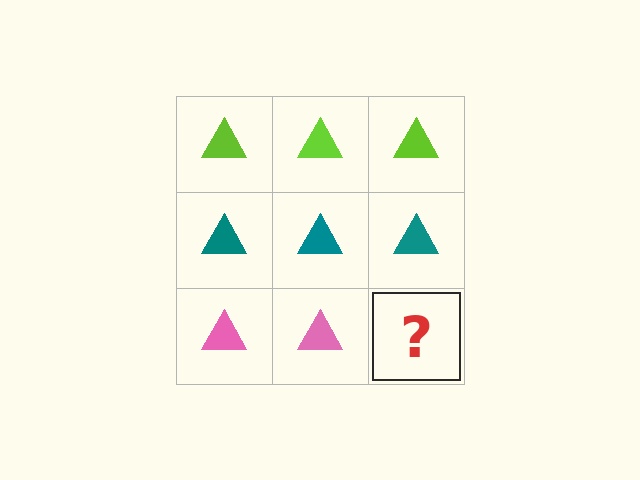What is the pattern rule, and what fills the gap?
The rule is that each row has a consistent color. The gap should be filled with a pink triangle.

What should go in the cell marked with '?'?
The missing cell should contain a pink triangle.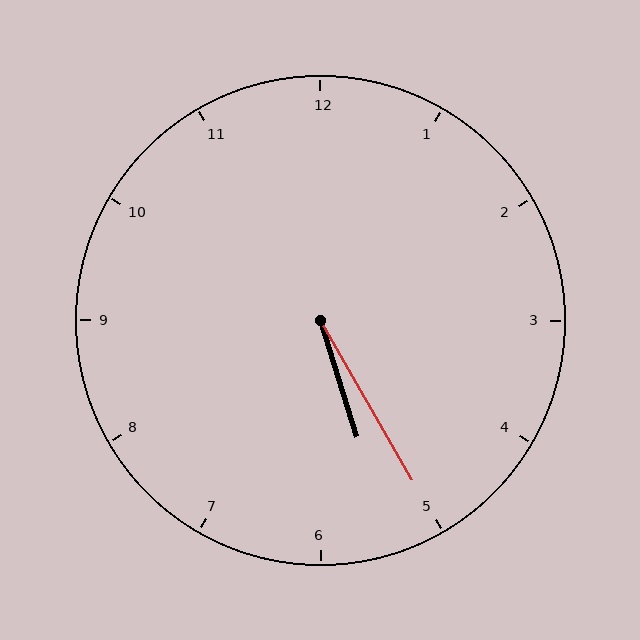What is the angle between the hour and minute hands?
Approximately 12 degrees.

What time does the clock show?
5:25.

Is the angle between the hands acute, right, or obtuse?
It is acute.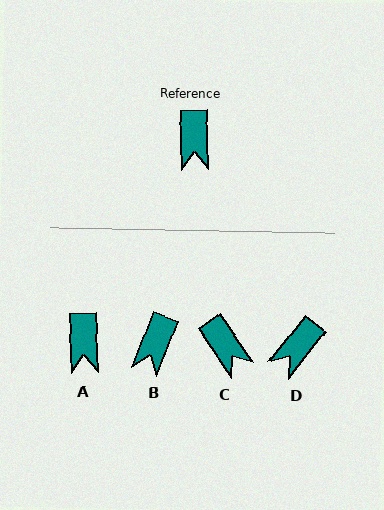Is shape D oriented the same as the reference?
No, it is off by about 40 degrees.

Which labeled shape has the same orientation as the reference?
A.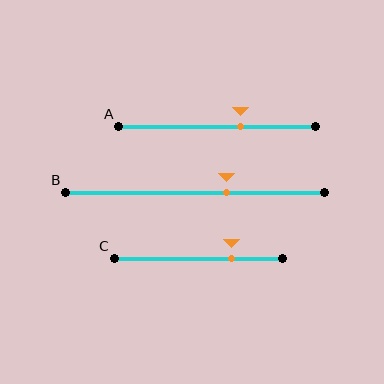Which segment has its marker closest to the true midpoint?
Segment A has its marker closest to the true midpoint.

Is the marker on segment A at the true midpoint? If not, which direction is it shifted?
No, the marker on segment A is shifted to the right by about 12% of the segment length.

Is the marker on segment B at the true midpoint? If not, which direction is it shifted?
No, the marker on segment B is shifted to the right by about 12% of the segment length.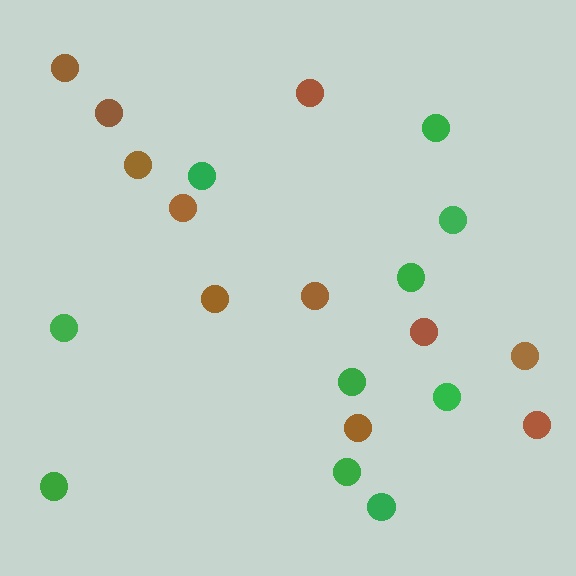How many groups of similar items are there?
There are 2 groups: one group of green circles (10) and one group of brown circles (11).